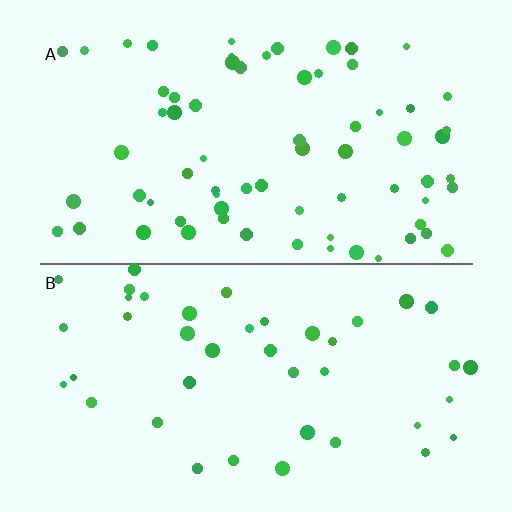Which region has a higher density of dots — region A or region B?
A (the top).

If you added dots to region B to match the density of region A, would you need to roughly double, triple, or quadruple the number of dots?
Approximately double.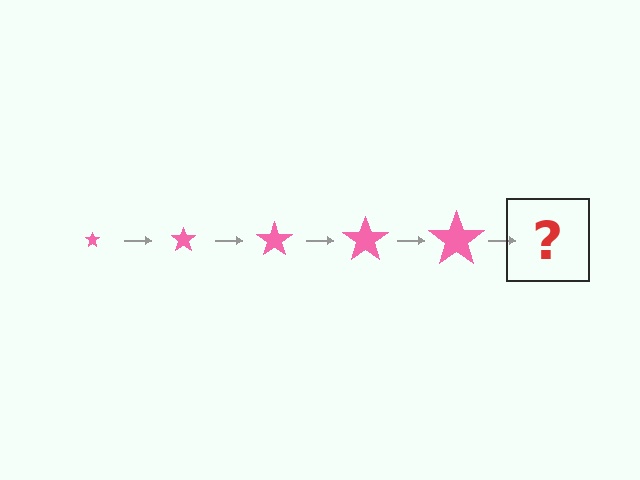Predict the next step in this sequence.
The next step is a pink star, larger than the previous one.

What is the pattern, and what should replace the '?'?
The pattern is that the star gets progressively larger each step. The '?' should be a pink star, larger than the previous one.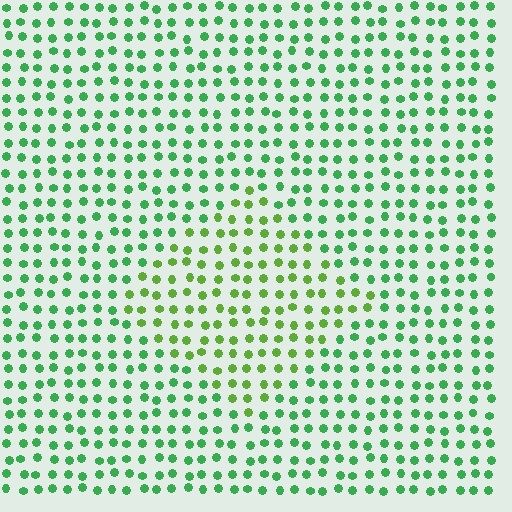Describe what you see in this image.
The image is filled with small green elements in a uniform arrangement. A diamond-shaped region is visible where the elements are tinted to a slightly different hue, forming a subtle color boundary.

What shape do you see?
I see a diamond.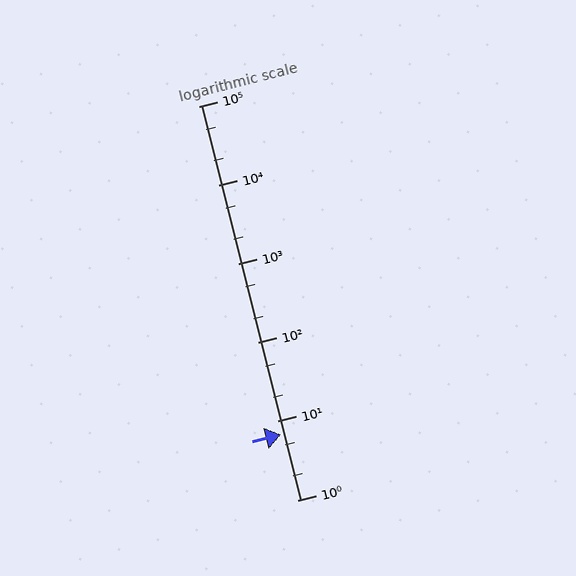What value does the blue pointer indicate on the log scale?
The pointer indicates approximately 6.7.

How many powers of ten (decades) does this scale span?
The scale spans 5 decades, from 1 to 100000.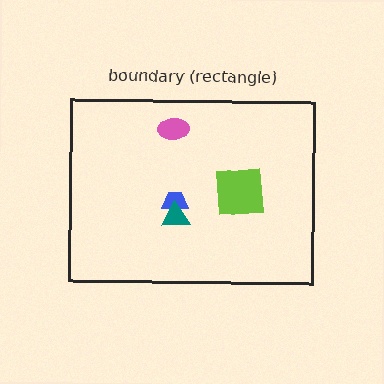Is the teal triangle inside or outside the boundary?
Inside.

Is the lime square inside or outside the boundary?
Inside.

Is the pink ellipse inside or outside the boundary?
Inside.